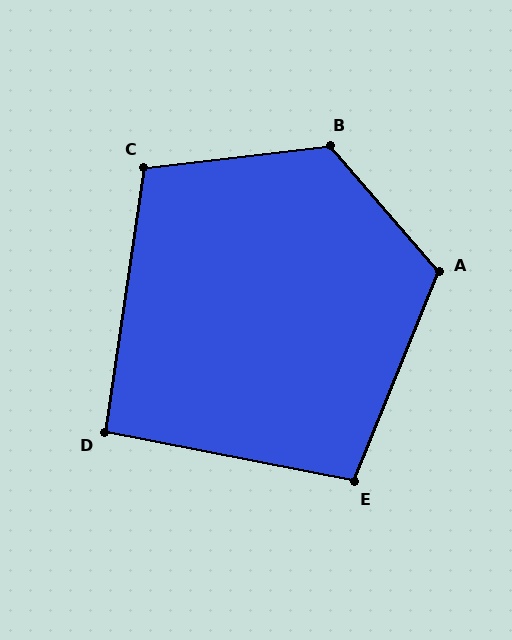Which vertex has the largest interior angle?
B, at approximately 124 degrees.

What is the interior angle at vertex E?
Approximately 101 degrees (obtuse).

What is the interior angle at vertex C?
Approximately 105 degrees (obtuse).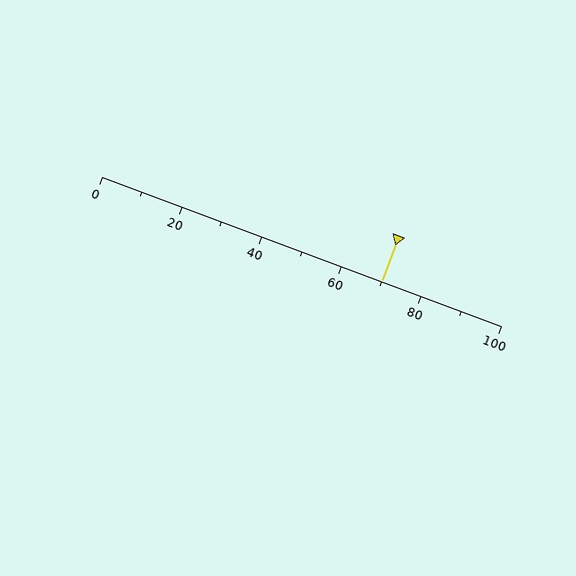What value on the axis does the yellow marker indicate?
The marker indicates approximately 70.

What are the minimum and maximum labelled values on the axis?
The axis runs from 0 to 100.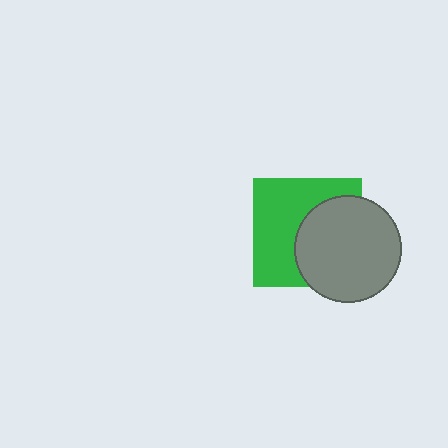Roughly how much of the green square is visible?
About half of it is visible (roughly 54%).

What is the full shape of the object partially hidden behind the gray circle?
The partially hidden object is a green square.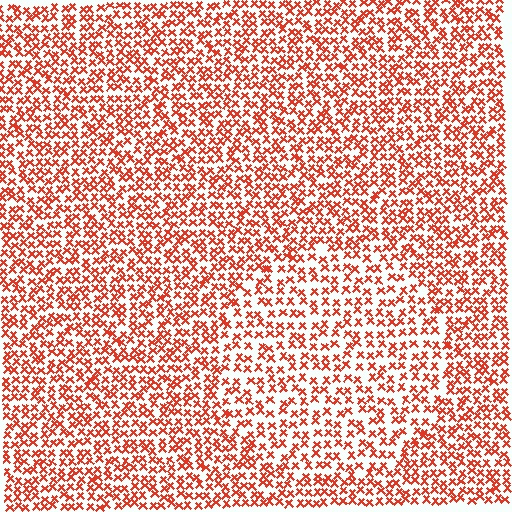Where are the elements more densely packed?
The elements are more densely packed outside the circle boundary.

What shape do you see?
I see a circle.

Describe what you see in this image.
The image contains small red elements arranged at two different densities. A circle-shaped region is visible where the elements are less densely packed than the surrounding area.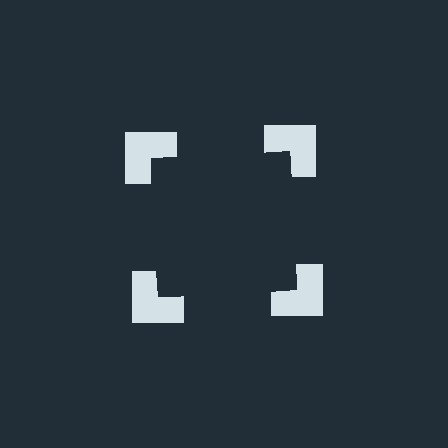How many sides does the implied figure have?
4 sides.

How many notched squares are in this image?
There are 4 — one at each vertex of the illusory square.